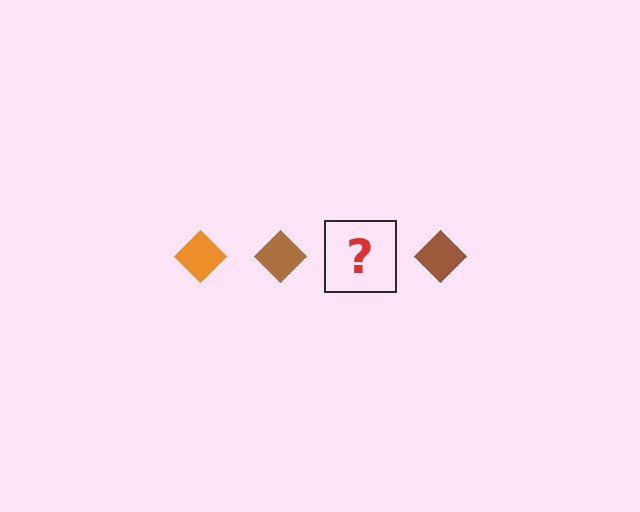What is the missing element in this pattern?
The missing element is an orange diamond.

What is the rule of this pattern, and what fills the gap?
The rule is that the pattern cycles through orange, brown diamonds. The gap should be filled with an orange diamond.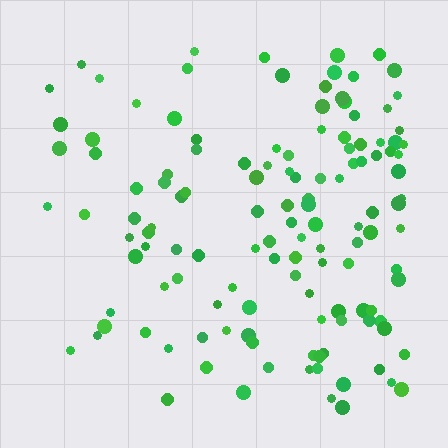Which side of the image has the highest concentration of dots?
The right.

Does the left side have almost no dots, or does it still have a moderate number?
Still a moderate number, just noticeably fewer than the right.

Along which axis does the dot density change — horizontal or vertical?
Horizontal.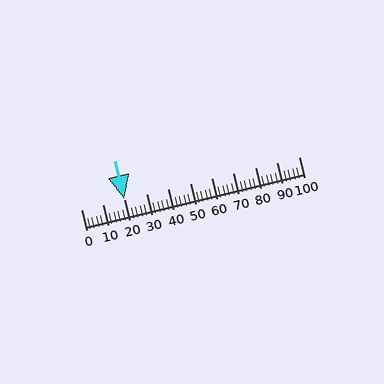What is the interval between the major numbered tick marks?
The major tick marks are spaced 10 units apart.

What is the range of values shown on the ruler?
The ruler shows values from 0 to 100.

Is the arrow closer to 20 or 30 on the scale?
The arrow is closer to 20.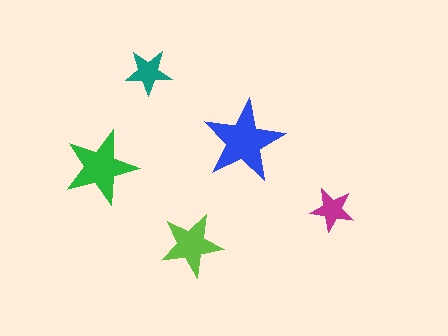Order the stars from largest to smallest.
the blue one, the green one, the lime one, the teal one, the magenta one.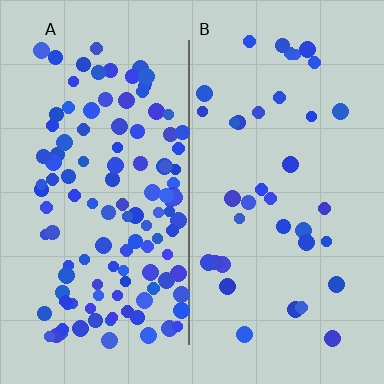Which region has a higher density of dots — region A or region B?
A (the left).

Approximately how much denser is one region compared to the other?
Approximately 3.4× — region A over region B.